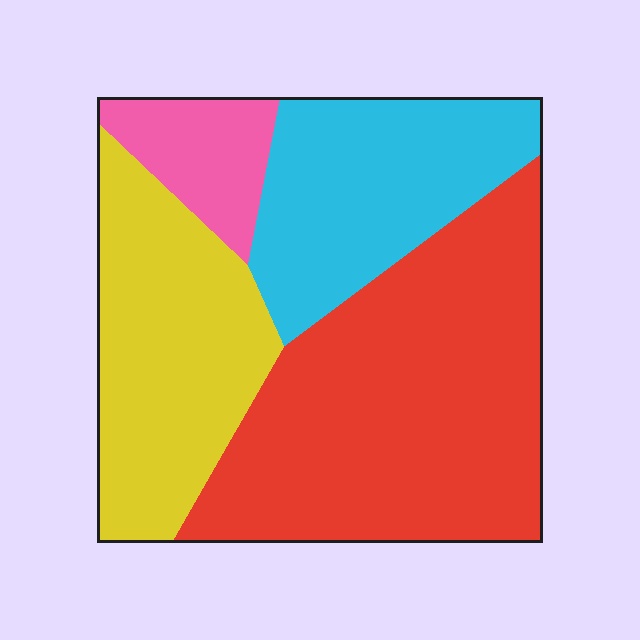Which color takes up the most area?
Red, at roughly 45%.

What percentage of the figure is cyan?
Cyan takes up about one fifth (1/5) of the figure.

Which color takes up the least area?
Pink, at roughly 10%.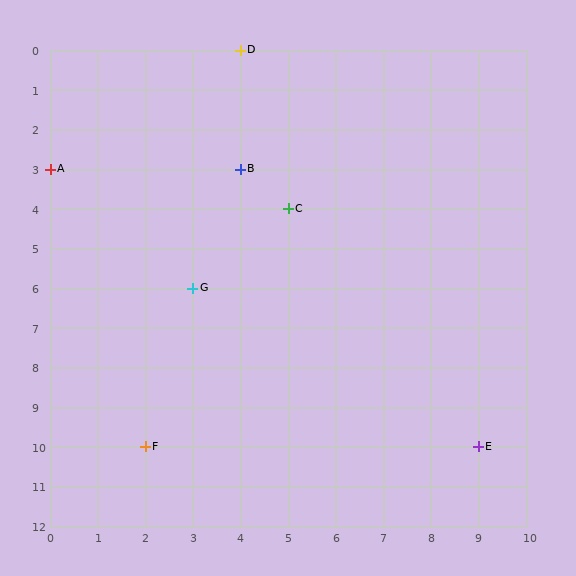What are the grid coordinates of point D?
Point D is at grid coordinates (4, 0).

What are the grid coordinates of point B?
Point B is at grid coordinates (4, 3).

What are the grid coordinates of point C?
Point C is at grid coordinates (5, 4).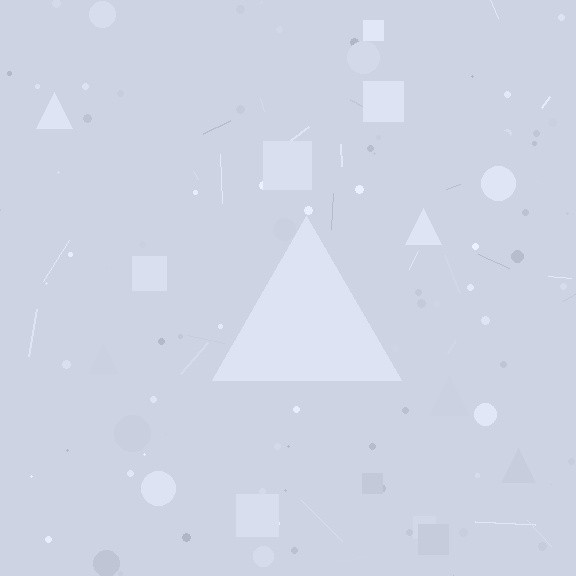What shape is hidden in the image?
A triangle is hidden in the image.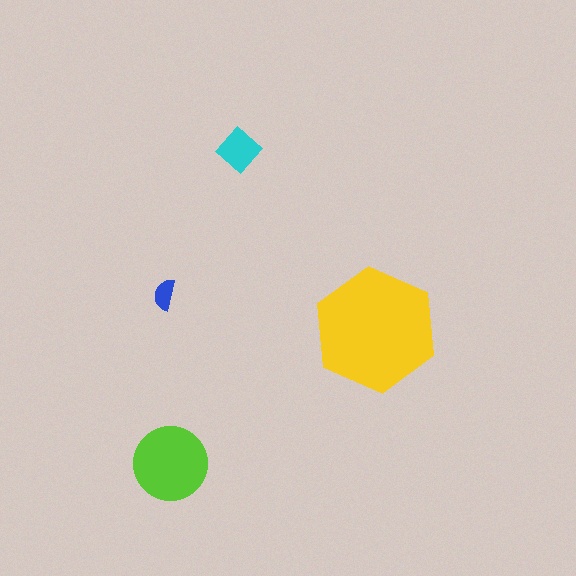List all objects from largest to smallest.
The yellow hexagon, the lime circle, the cyan diamond, the blue semicircle.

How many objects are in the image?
There are 4 objects in the image.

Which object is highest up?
The cyan diamond is topmost.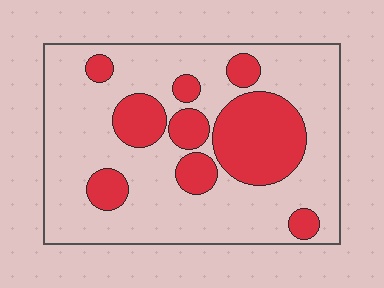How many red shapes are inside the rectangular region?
9.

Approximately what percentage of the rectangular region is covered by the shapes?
Approximately 30%.